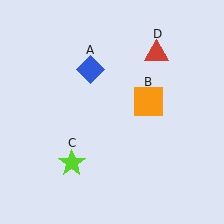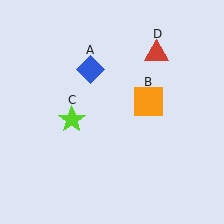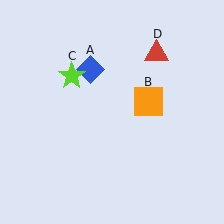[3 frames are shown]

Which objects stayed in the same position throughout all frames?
Blue diamond (object A) and orange square (object B) and red triangle (object D) remained stationary.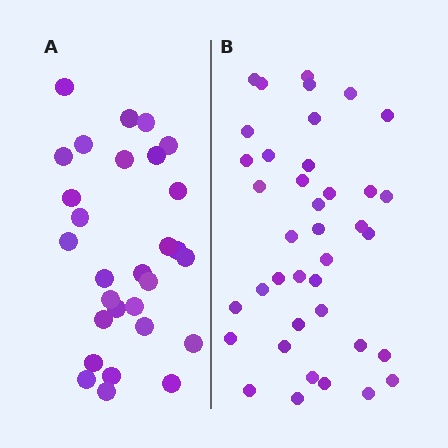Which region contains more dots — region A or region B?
Region B (the right region) has more dots.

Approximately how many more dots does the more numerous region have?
Region B has roughly 10 or so more dots than region A.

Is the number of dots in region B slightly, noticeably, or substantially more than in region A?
Region B has noticeably more, but not dramatically so. The ratio is roughly 1.3 to 1.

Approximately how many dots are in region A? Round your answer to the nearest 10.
About 30 dots. (The exact count is 29, which rounds to 30.)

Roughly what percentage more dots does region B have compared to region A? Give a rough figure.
About 35% more.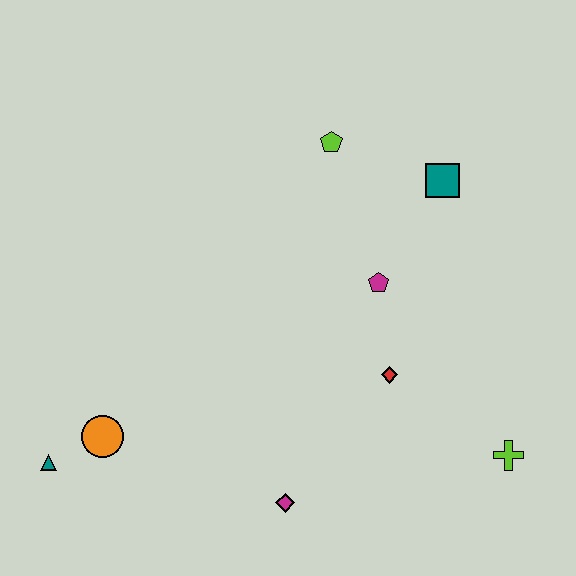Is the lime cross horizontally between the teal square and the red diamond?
No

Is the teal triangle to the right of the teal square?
No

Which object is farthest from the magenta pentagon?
The teal triangle is farthest from the magenta pentagon.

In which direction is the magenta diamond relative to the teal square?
The magenta diamond is below the teal square.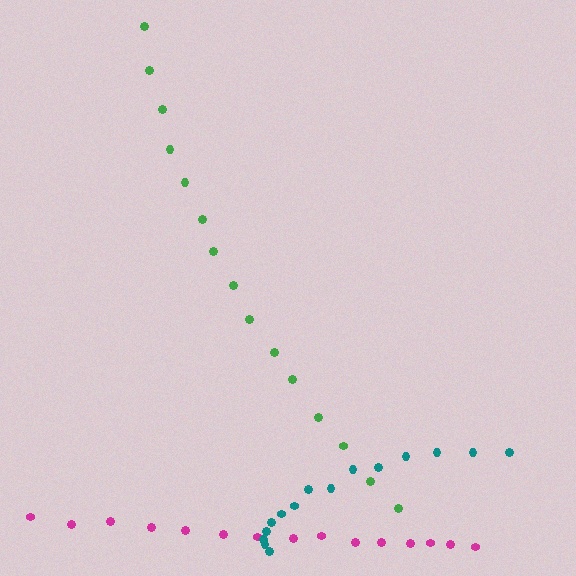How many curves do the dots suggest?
There are 3 distinct paths.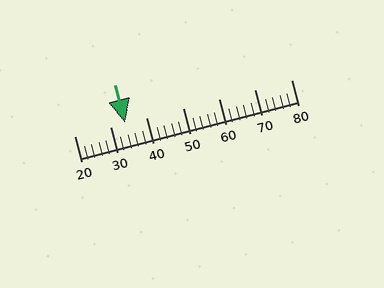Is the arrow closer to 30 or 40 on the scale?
The arrow is closer to 30.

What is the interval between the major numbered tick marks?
The major tick marks are spaced 10 units apart.